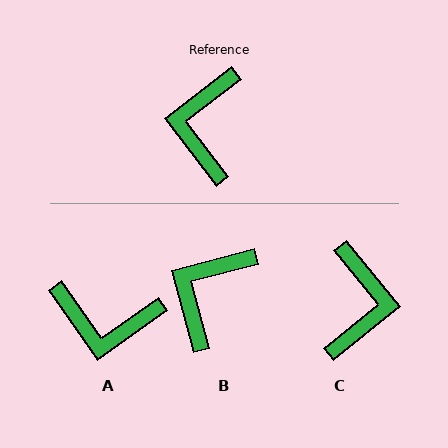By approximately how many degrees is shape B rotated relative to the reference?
Approximately 23 degrees clockwise.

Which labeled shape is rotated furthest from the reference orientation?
C, about 178 degrees away.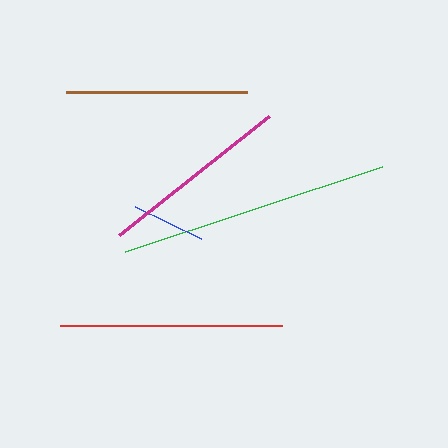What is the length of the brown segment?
The brown segment is approximately 181 pixels long.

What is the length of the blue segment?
The blue segment is approximately 73 pixels long.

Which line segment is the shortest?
The blue line is the shortest at approximately 73 pixels.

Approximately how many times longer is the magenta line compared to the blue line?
The magenta line is approximately 2.6 times the length of the blue line.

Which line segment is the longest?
The green line is the longest at approximately 270 pixels.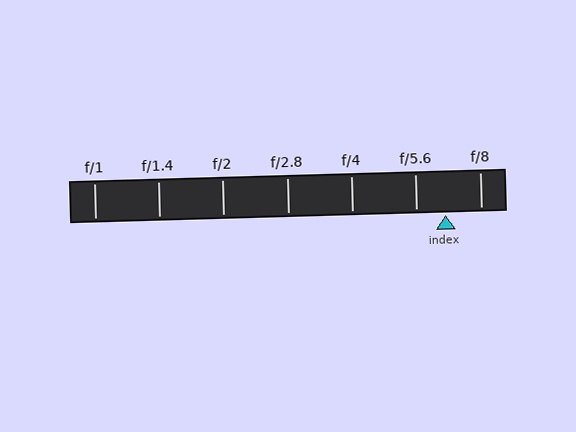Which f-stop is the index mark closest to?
The index mark is closest to f/5.6.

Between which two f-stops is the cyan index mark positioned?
The index mark is between f/5.6 and f/8.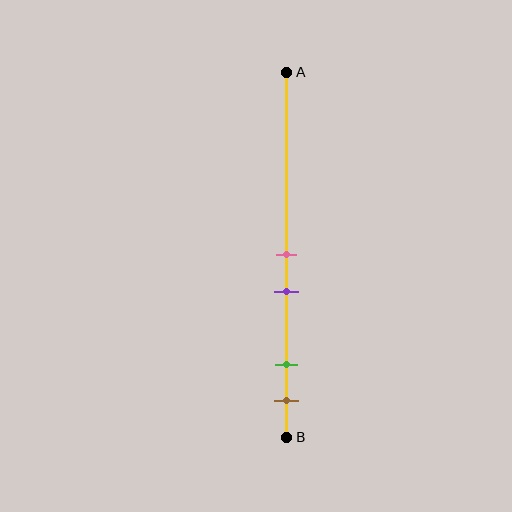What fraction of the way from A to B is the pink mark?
The pink mark is approximately 50% (0.5) of the way from A to B.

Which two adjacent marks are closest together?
The pink and purple marks are the closest adjacent pair.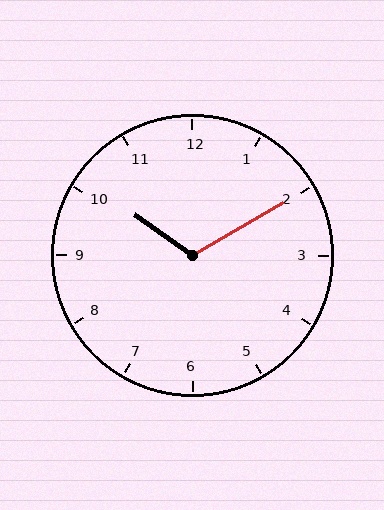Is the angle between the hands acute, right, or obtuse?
It is obtuse.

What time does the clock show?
10:10.